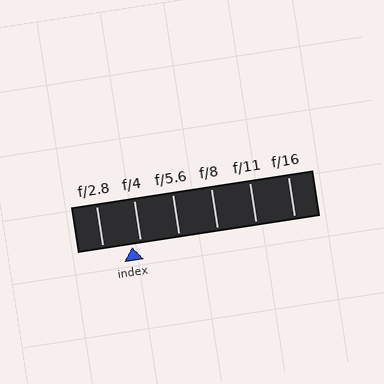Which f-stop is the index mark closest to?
The index mark is closest to f/4.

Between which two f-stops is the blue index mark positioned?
The index mark is between f/2.8 and f/4.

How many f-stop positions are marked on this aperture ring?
There are 6 f-stop positions marked.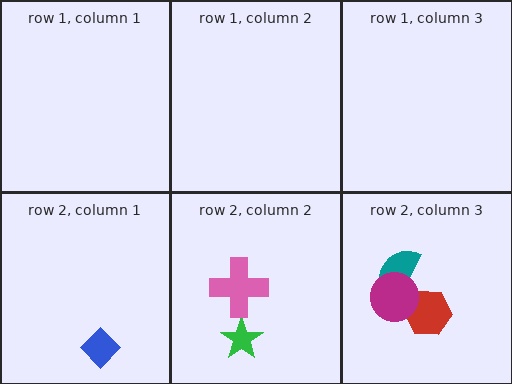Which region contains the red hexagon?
The row 2, column 3 region.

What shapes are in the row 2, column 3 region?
The red hexagon, the teal semicircle, the magenta circle.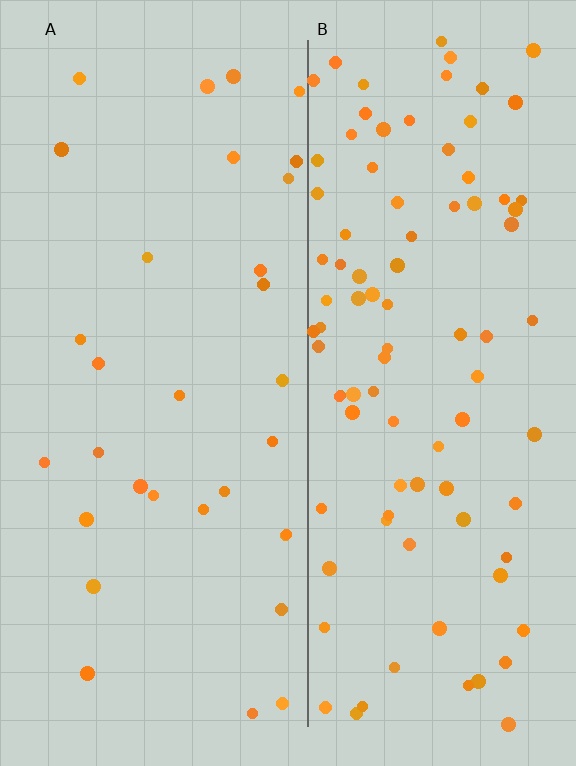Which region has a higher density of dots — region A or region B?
B (the right).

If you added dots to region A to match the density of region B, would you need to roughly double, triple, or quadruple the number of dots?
Approximately triple.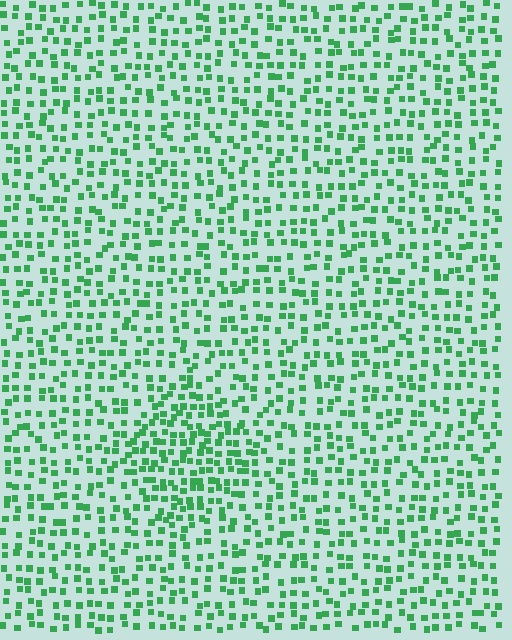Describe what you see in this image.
The image contains small green elements arranged at two different densities. A diamond-shaped region is visible where the elements are more densely packed than the surrounding area.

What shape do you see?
I see a diamond.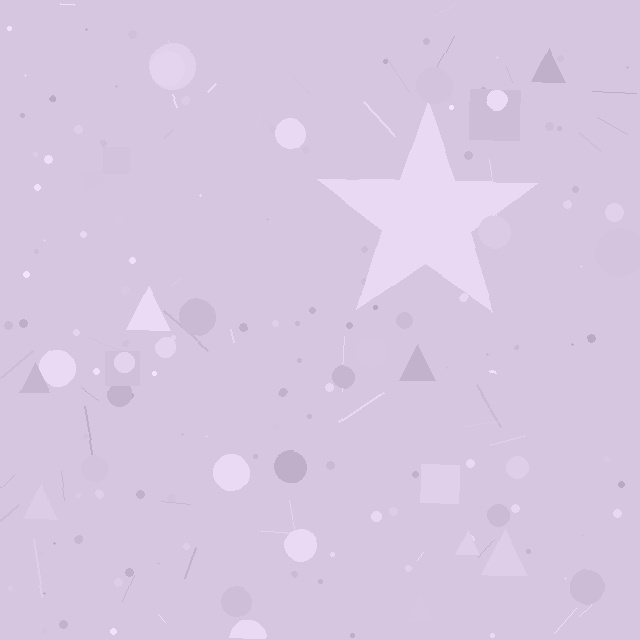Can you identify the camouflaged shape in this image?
The camouflaged shape is a star.